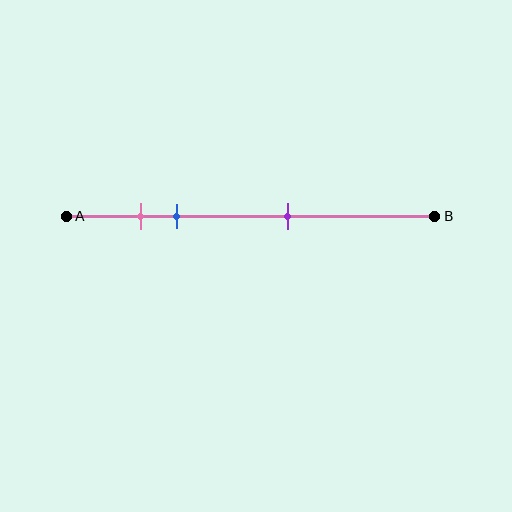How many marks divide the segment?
There are 3 marks dividing the segment.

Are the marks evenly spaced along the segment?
No, the marks are not evenly spaced.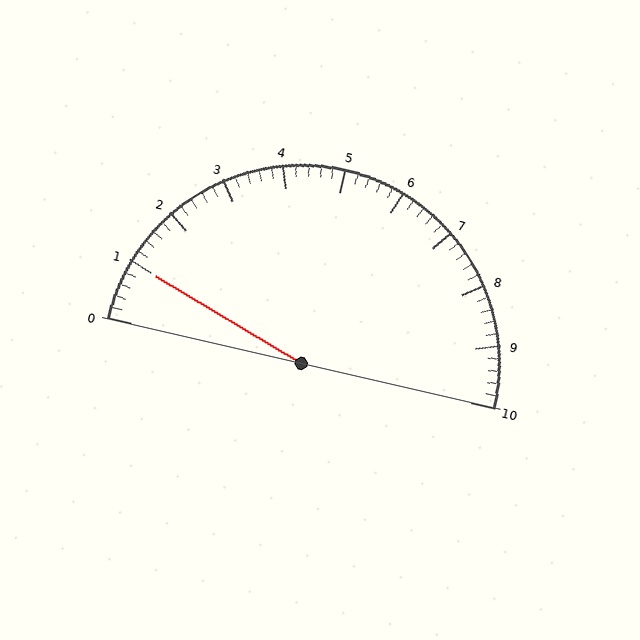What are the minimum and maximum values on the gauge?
The gauge ranges from 0 to 10.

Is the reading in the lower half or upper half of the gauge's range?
The reading is in the lower half of the range (0 to 10).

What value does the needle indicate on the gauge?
The needle indicates approximately 1.0.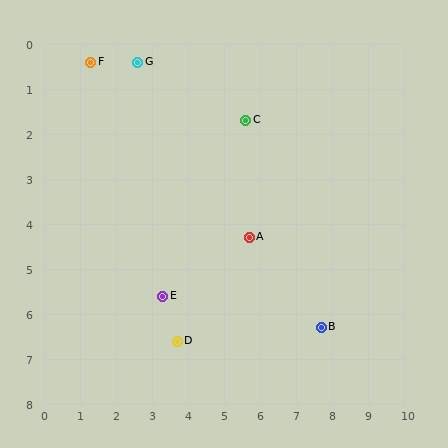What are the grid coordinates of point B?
Point B is at approximately (7.7, 6.3).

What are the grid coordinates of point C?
Point C is at approximately (5.6, 1.7).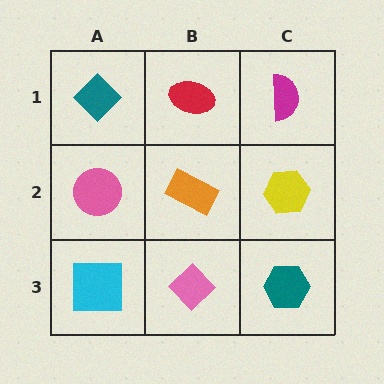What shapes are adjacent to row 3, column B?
An orange rectangle (row 2, column B), a cyan square (row 3, column A), a teal hexagon (row 3, column C).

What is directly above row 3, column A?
A pink circle.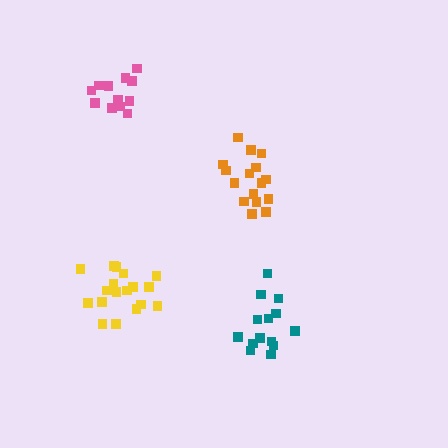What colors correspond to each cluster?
The clusters are colored: yellow, pink, teal, orange.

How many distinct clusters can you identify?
There are 4 distinct clusters.